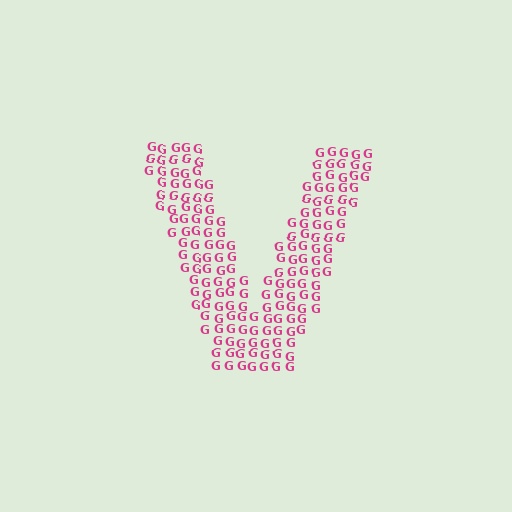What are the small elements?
The small elements are letter G's.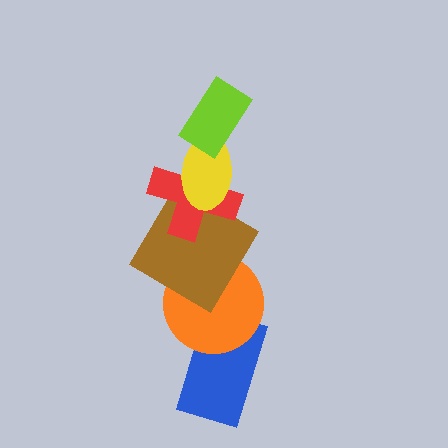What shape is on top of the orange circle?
The brown diamond is on top of the orange circle.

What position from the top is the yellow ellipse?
The yellow ellipse is 2nd from the top.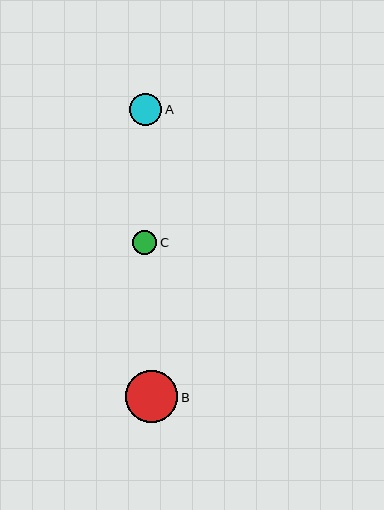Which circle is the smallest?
Circle C is the smallest with a size of approximately 24 pixels.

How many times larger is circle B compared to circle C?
Circle B is approximately 2.2 times the size of circle C.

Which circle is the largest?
Circle B is the largest with a size of approximately 53 pixels.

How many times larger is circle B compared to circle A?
Circle B is approximately 1.6 times the size of circle A.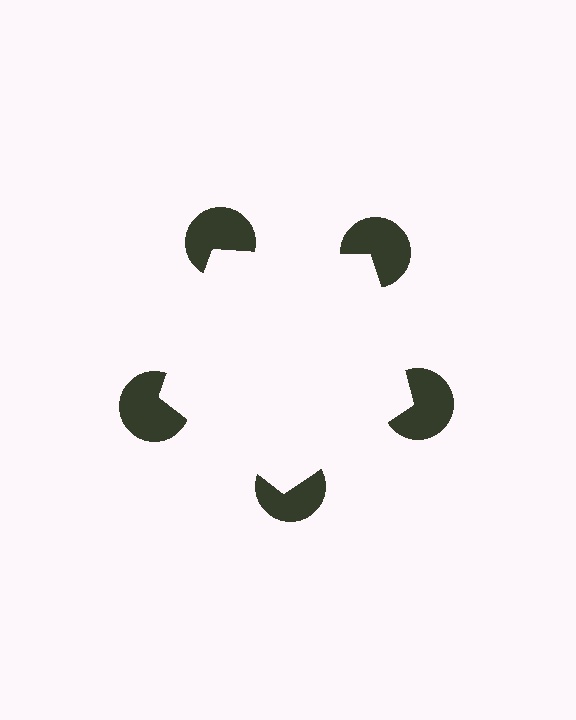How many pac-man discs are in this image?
There are 5 — one at each vertex of the illusory pentagon.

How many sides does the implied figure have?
5 sides.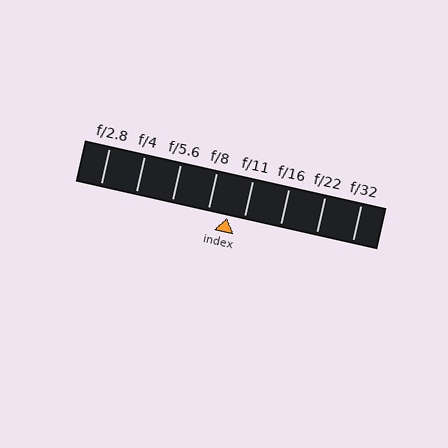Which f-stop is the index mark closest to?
The index mark is closest to f/11.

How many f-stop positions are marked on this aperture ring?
There are 8 f-stop positions marked.